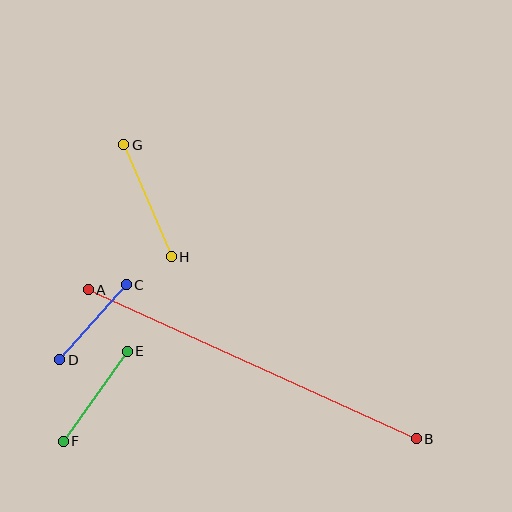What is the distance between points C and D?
The distance is approximately 100 pixels.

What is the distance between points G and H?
The distance is approximately 122 pixels.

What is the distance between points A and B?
The distance is approximately 360 pixels.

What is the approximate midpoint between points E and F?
The midpoint is at approximately (95, 396) pixels.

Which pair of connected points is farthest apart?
Points A and B are farthest apart.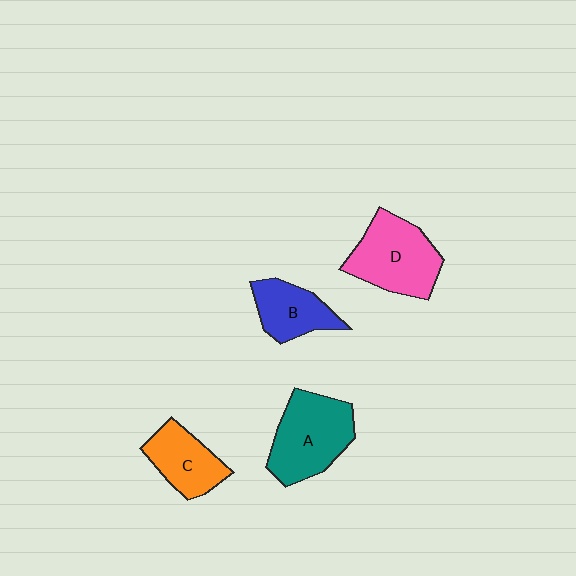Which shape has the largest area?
Shape A (teal).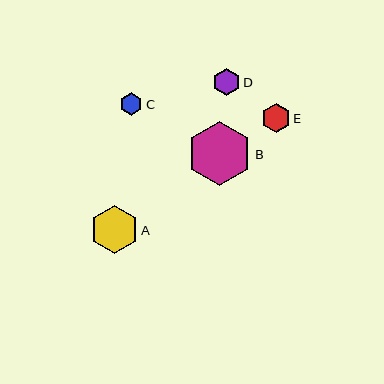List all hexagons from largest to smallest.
From largest to smallest: B, A, E, D, C.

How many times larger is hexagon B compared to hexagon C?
Hexagon B is approximately 2.8 times the size of hexagon C.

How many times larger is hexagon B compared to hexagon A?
Hexagon B is approximately 1.3 times the size of hexagon A.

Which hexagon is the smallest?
Hexagon C is the smallest with a size of approximately 23 pixels.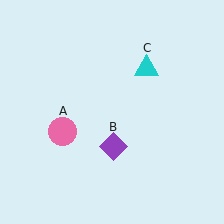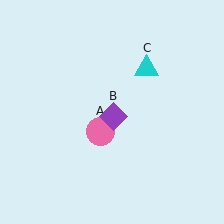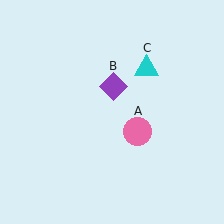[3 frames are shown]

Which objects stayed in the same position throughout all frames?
Cyan triangle (object C) remained stationary.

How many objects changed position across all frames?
2 objects changed position: pink circle (object A), purple diamond (object B).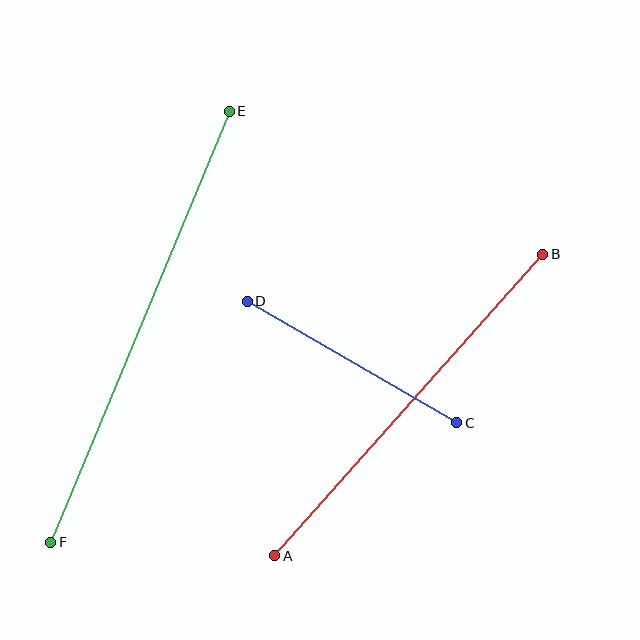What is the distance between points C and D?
The distance is approximately 242 pixels.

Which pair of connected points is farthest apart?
Points E and F are farthest apart.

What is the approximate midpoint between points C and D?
The midpoint is at approximately (352, 362) pixels.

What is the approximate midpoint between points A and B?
The midpoint is at approximately (409, 405) pixels.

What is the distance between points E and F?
The distance is approximately 467 pixels.